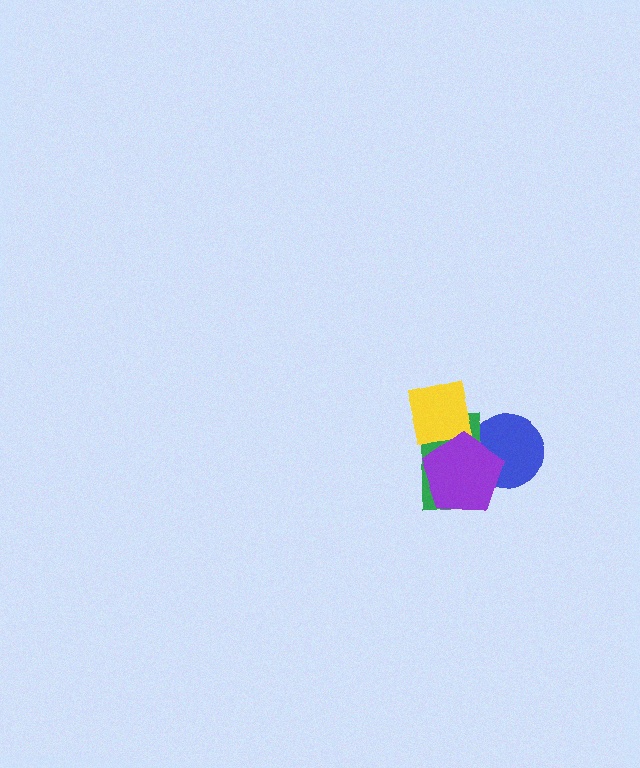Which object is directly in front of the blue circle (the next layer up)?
The green rectangle is directly in front of the blue circle.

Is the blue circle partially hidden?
Yes, it is partially covered by another shape.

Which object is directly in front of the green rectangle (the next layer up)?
The yellow square is directly in front of the green rectangle.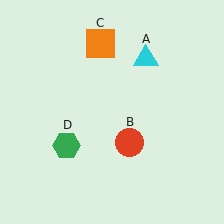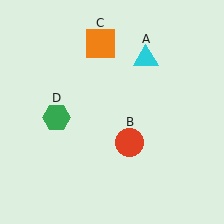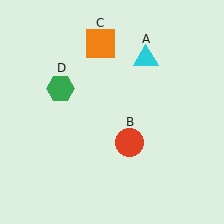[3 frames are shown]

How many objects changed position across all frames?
1 object changed position: green hexagon (object D).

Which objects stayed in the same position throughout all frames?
Cyan triangle (object A) and red circle (object B) and orange square (object C) remained stationary.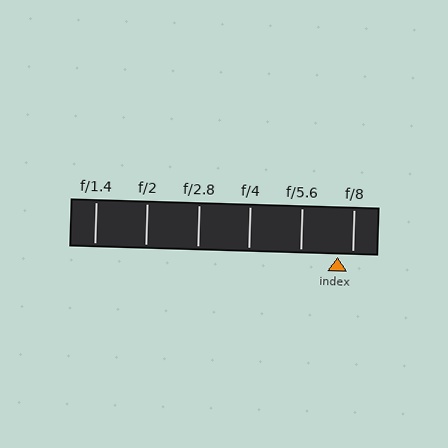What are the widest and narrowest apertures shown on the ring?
The widest aperture shown is f/1.4 and the narrowest is f/8.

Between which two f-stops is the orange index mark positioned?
The index mark is between f/5.6 and f/8.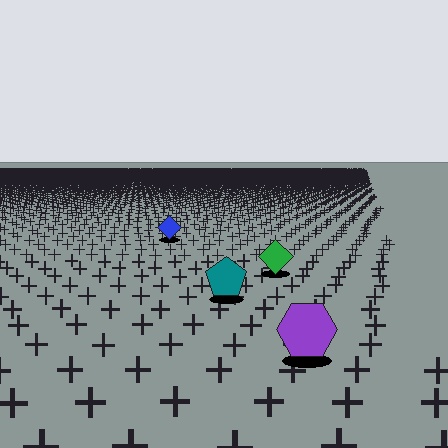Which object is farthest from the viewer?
The blue diamond is farthest from the viewer. It appears smaller and the ground texture around it is denser.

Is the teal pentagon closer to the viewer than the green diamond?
Yes. The teal pentagon is closer — you can tell from the texture gradient: the ground texture is coarser near it.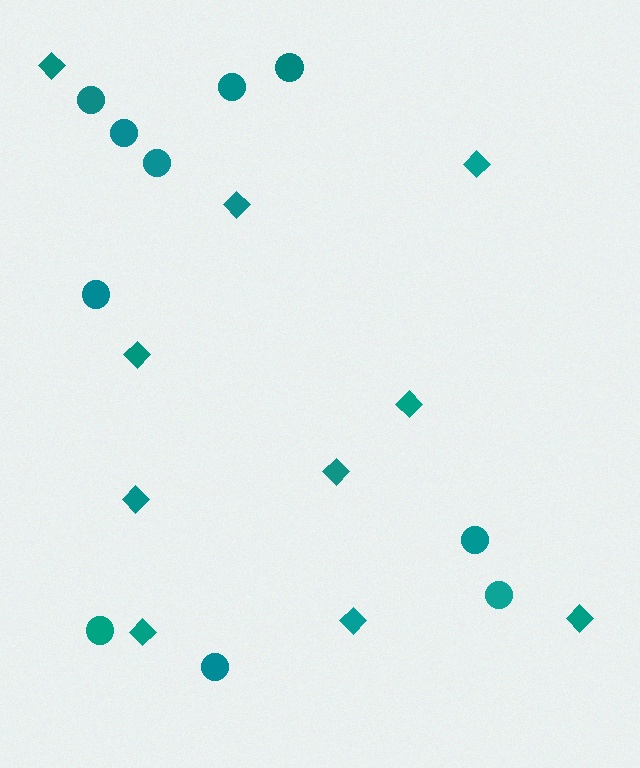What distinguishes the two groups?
There are 2 groups: one group of diamonds (10) and one group of circles (10).